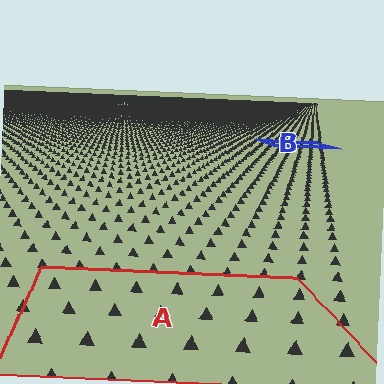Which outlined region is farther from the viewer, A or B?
Region B is farther from the viewer — the texture elements inside it appear smaller and more densely packed.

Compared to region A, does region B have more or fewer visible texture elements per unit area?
Region B has more texture elements per unit area — they are packed more densely because it is farther away.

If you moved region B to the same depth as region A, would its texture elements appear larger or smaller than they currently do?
They would appear larger. At a closer depth, the same texture elements are projected at a bigger on-screen size.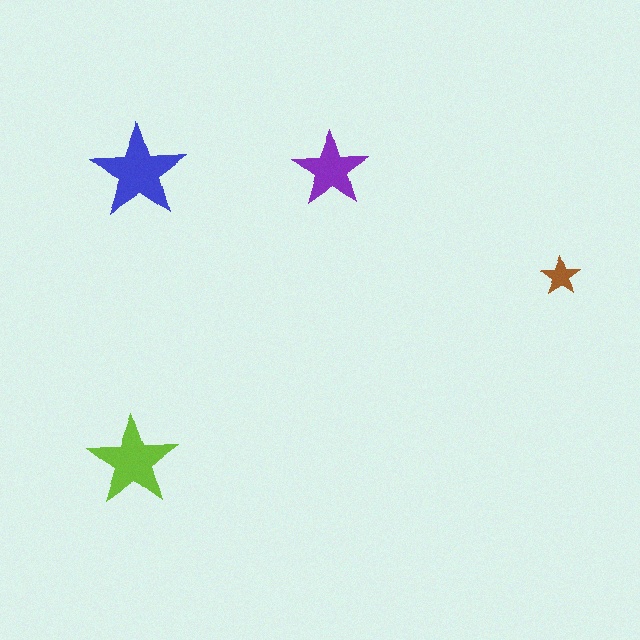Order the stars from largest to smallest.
the blue one, the lime one, the purple one, the brown one.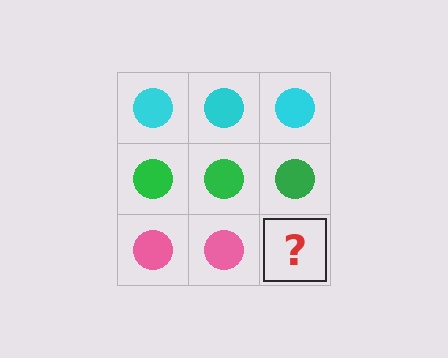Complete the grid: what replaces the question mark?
The question mark should be replaced with a pink circle.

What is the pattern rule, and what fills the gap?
The rule is that each row has a consistent color. The gap should be filled with a pink circle.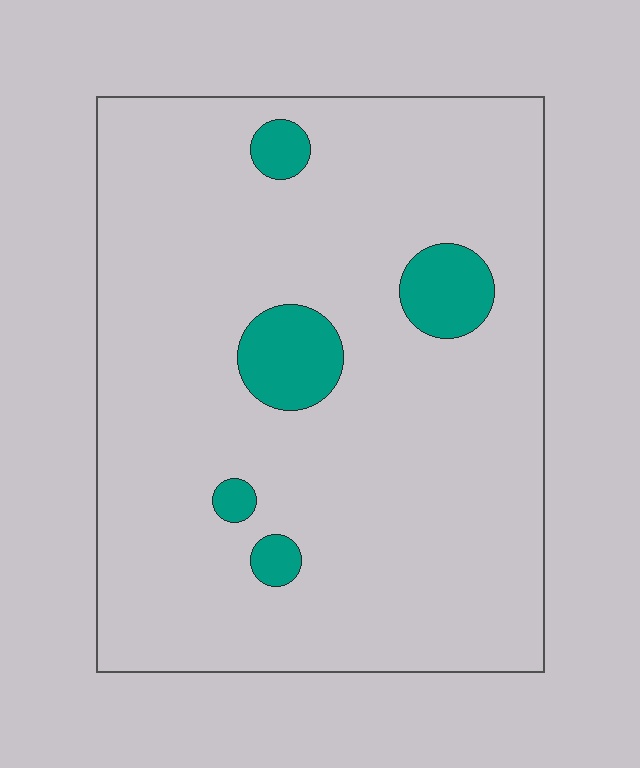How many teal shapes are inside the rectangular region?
5.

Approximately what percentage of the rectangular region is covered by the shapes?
Approximately 10%.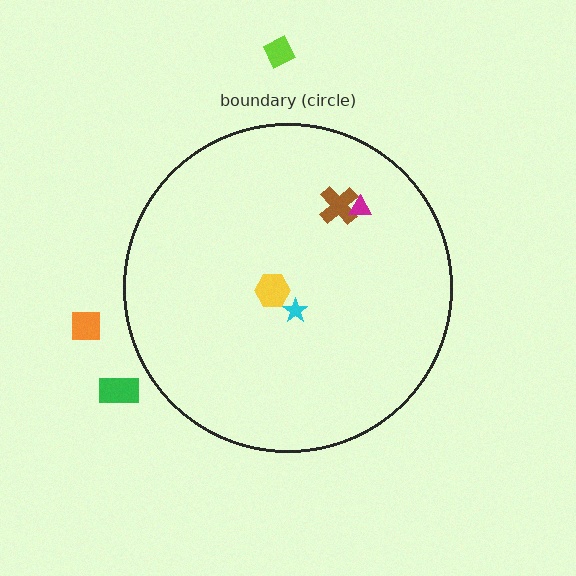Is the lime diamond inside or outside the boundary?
Outside.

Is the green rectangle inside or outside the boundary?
Outside.